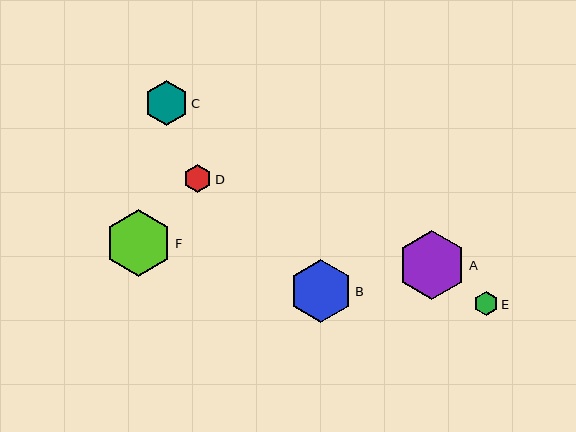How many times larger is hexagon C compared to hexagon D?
Hexagon C is approximately 1.6 times the size of hexagon D.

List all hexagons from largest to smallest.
From largest to smallest: A, F, B, C, D, E.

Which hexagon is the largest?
Hexagon A is the largest with a size of approximately 69 pixels.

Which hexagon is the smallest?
Hexagon E is the smallest with a size of approximately 24 pixels.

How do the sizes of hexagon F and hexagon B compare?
Hexagon F and hexagon B are approximately the same size.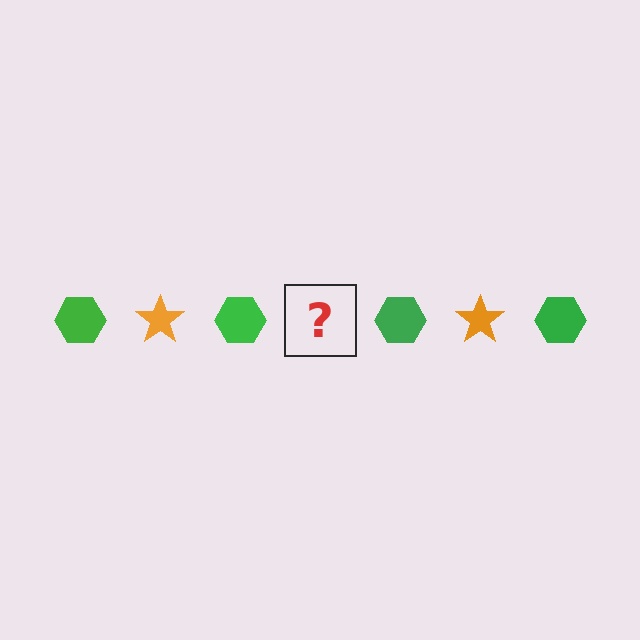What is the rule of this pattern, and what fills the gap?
The rule is that the pattern alternates between green hexagon and orange star. The gap should be filled with an orange star.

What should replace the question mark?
The question mark should be replaced with an orange star.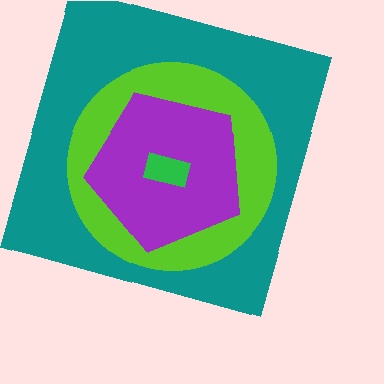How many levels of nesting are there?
4.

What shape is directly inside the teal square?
The lime circle.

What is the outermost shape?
The teal square.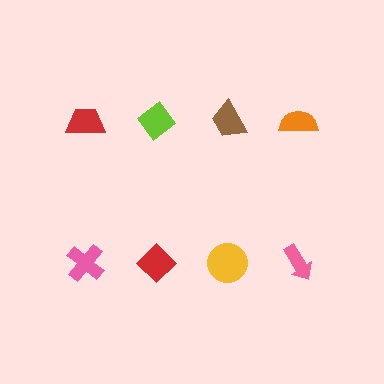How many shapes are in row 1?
4 shapes.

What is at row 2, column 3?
A yellow circle.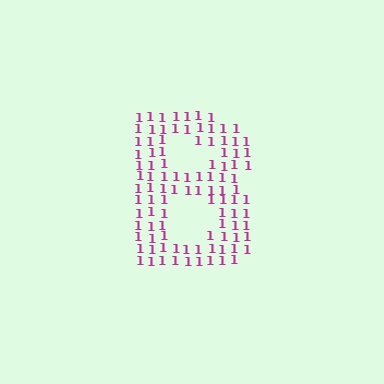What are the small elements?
The small elements are digit 1's.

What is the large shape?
The large shape is the letter B.